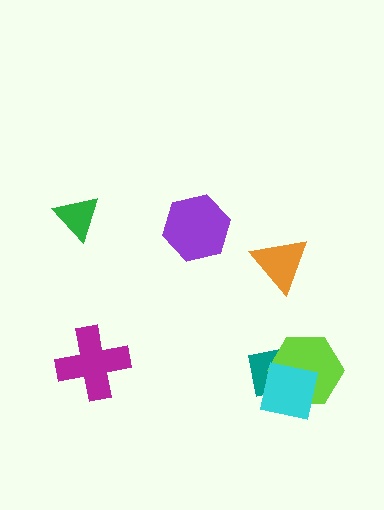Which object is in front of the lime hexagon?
The cyan square is in front of the lime hexagon.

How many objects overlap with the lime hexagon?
2 objects overlap with the lime hexagon.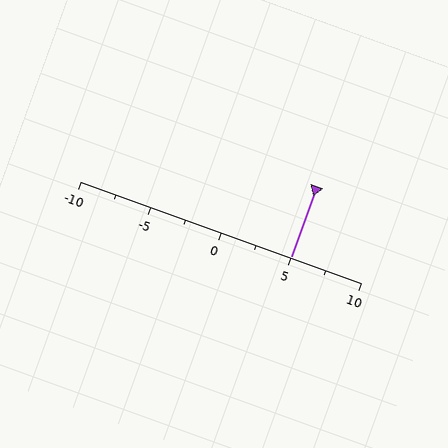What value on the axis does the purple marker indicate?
The marker indicates approximately 5.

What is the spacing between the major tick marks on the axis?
The major ticks are spaced 5 apart.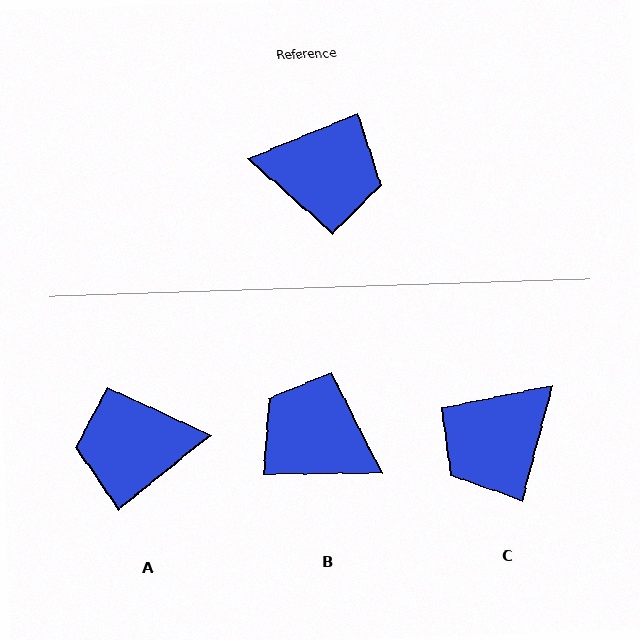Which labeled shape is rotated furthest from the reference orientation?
A, about 163 degrees away.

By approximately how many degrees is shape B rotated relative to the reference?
Approximately 158 degrees counter-clockwise.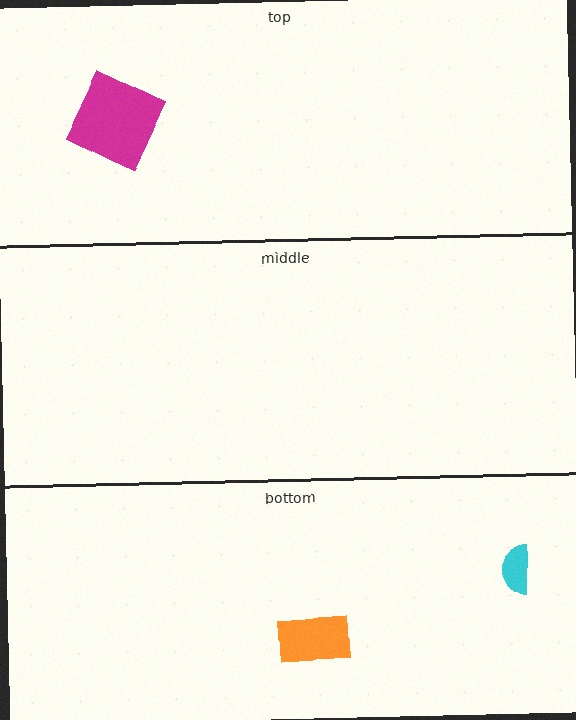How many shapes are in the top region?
1.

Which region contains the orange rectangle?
The bottom region.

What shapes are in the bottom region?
The orange rectangle, the cyan semicircle.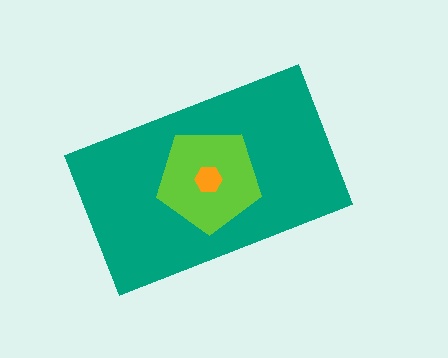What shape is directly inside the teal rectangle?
The lime pentagon.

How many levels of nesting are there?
3.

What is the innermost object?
The orange hexagon.